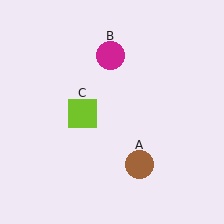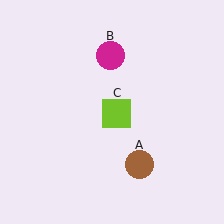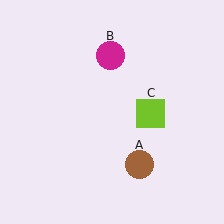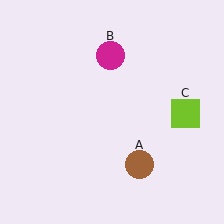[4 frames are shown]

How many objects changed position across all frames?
1 object changed position: lime square (object C).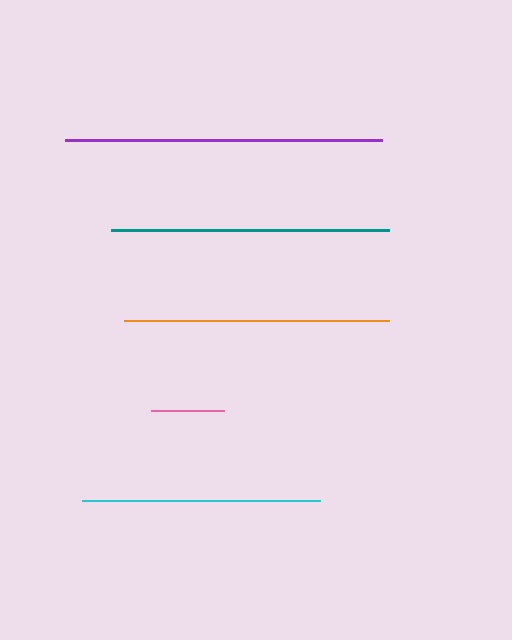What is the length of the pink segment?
The pink segment is approximately 73 pixels long.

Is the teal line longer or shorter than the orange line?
The teal line is longer than the orange line.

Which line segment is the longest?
The purple line is the longest at approximately 317 pixels.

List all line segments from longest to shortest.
From longest to shortest: purple, teal, orange, cyan, pink.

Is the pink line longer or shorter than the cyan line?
The cyan line is longer than the pink line.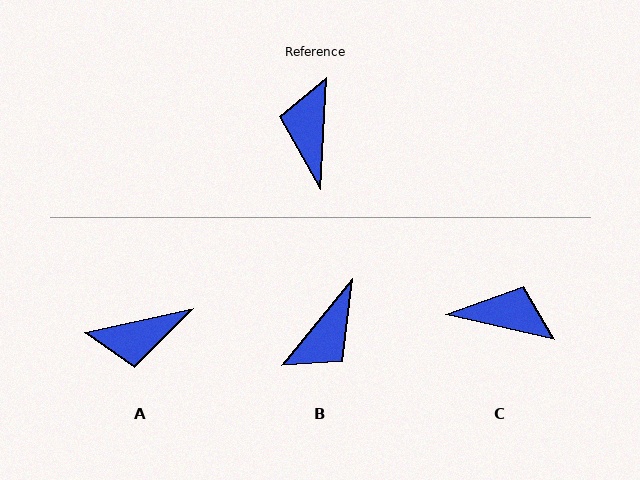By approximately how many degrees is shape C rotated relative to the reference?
Approximately 100 degrees clockwise.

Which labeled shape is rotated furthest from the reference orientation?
B, about 144 degrees away.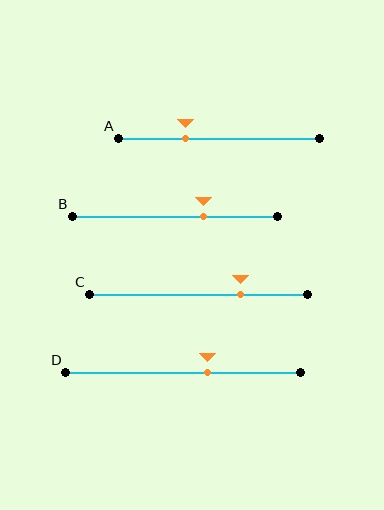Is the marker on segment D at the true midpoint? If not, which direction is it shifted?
No, the marker on segment D is shifted to the right by about 11% of the segment length.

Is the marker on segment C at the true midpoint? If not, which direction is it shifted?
No, the marker on segment C is shifted to the right by about 19% of the segment length.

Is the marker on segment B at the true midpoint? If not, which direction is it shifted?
No, the marker on segment B is shifted to the right by about 14% of the segment length.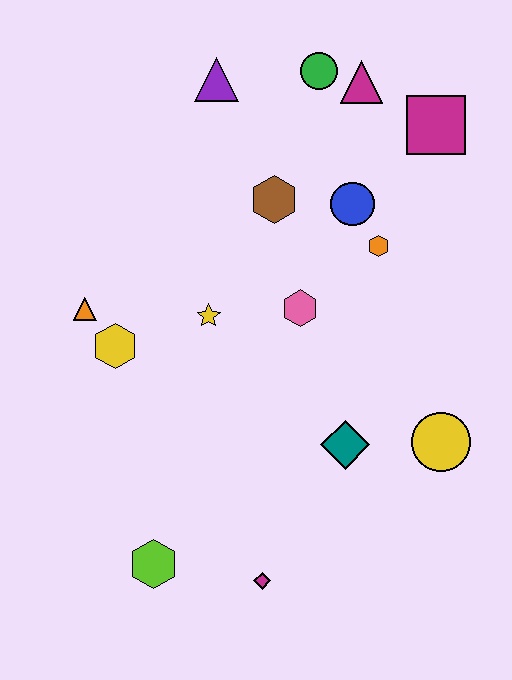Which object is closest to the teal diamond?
The yellow circle is closest to the teal diamond.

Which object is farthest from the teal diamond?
The purple triangle is farthest from the teal diamond.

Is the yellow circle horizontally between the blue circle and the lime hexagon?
No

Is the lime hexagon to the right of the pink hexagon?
No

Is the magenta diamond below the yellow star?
Yes